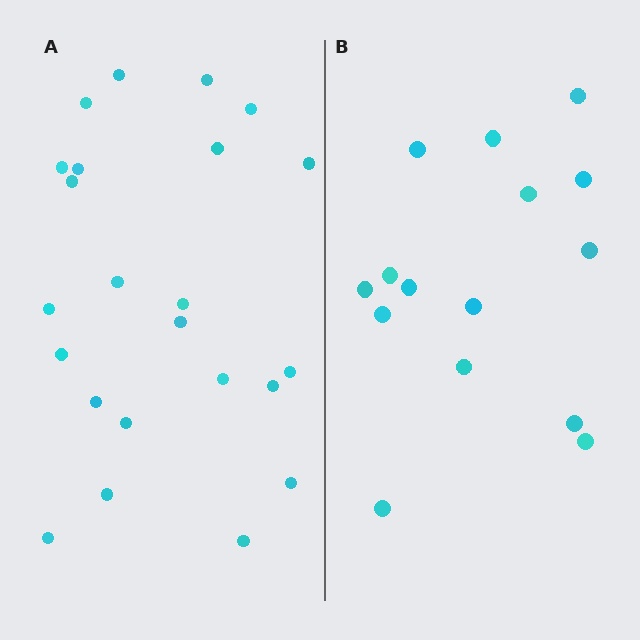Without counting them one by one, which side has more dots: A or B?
Region A (the left region) has more dots.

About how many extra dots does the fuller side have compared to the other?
Region A has roughly 8 or so more dots than region B.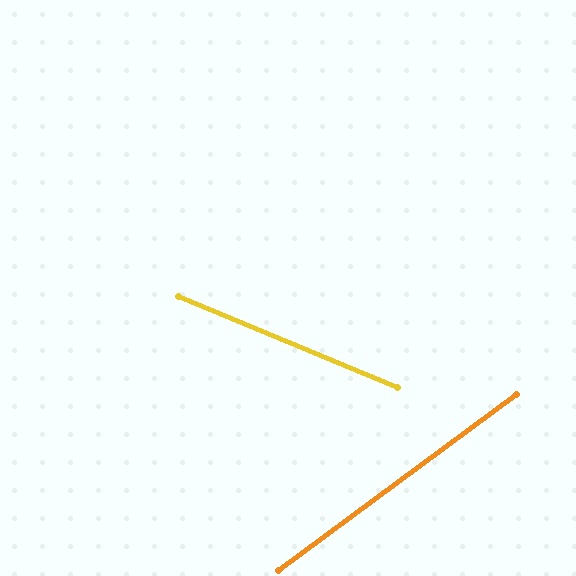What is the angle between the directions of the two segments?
Approximately 59 degrees.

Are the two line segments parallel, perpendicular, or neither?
Neither parallel nor perpendicular — they differ by about 59°.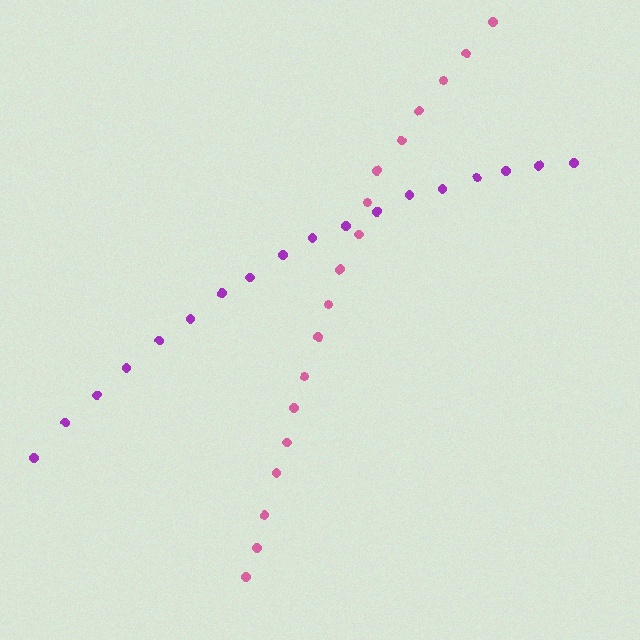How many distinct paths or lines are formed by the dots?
There are 2 distinct paths.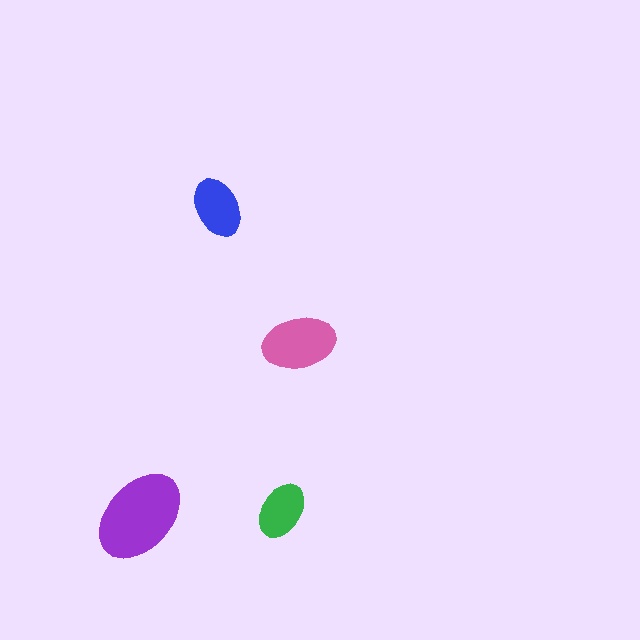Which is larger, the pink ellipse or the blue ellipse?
The pink one.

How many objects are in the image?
There are 4 objects in the image.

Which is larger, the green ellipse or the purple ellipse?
The purple one.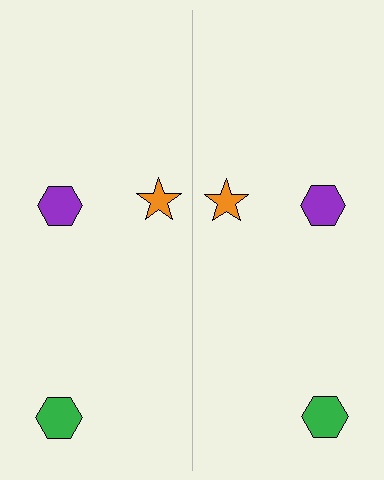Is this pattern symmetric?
Yes, this pattern has bilateral (reflection) symmetry.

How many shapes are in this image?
There are 6 shapes in this image.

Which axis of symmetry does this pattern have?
The pattern has a vertical axis of symmetry running through the center of the image.